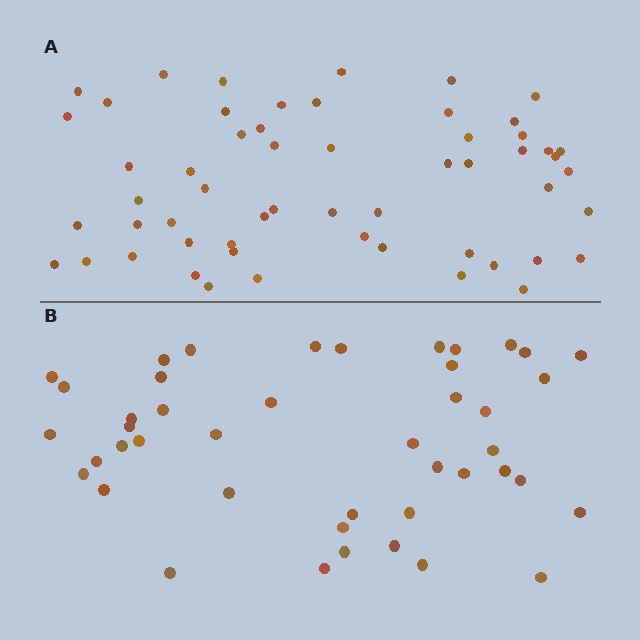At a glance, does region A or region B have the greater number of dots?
Region A (the top region) has more dots.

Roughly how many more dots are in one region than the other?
Region A has roughly 12 or so more dots than region B.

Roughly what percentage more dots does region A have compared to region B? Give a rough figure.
About 25% more.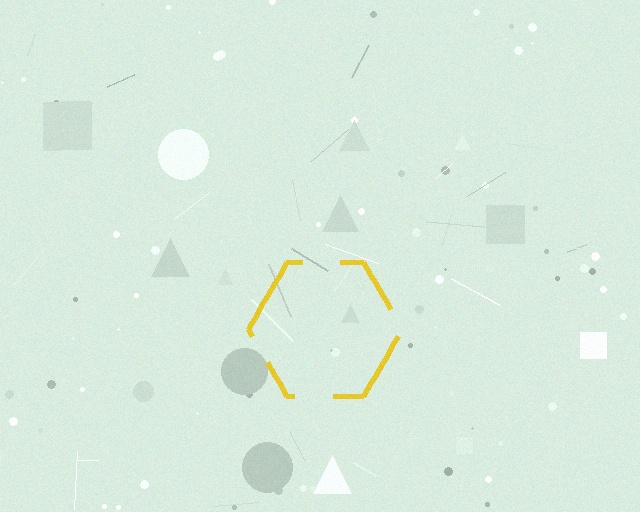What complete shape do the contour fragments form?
The contour fragments form a hexagon.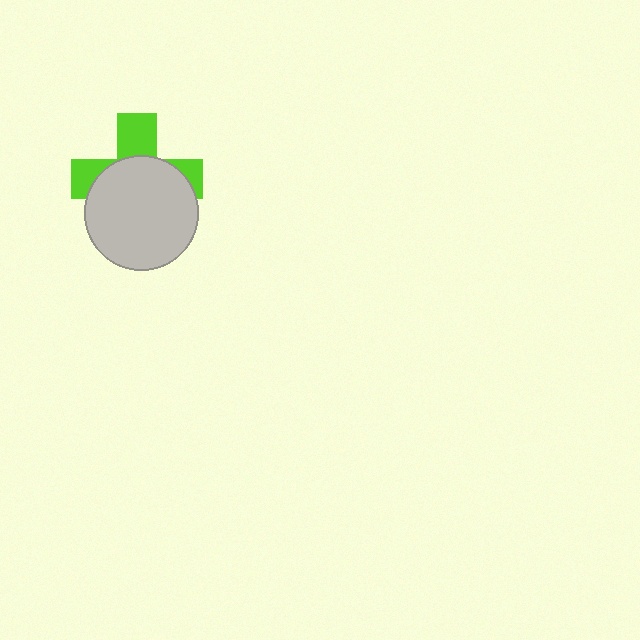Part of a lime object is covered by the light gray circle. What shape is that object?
It is a cross.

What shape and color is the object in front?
The object in front is a light gray circle.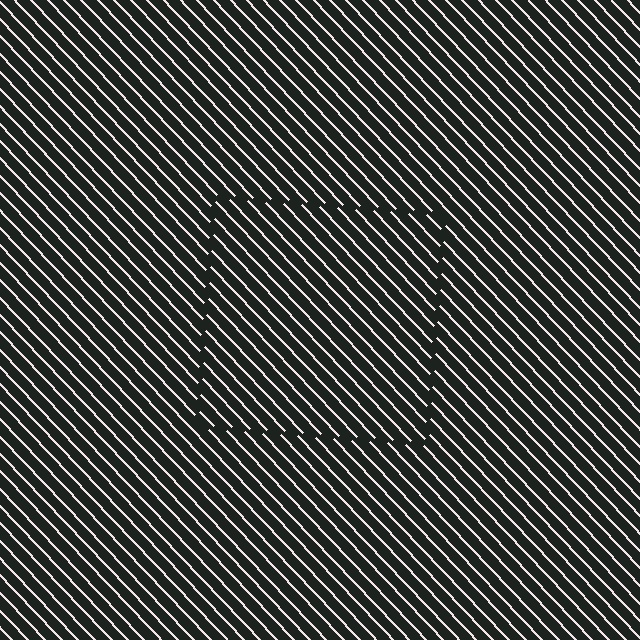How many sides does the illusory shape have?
4 sides — the line-ends trace a square.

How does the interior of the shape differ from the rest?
The interior of the shape contains the same grating, shifted by half a period — the contour is defined by the phase discontinuity where line-ends from the inner and outer gratings abut.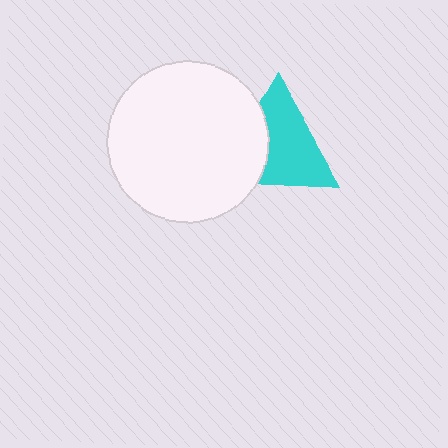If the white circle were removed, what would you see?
You would see the complete cyan triangle.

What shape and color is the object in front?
The object in front is a white circle.